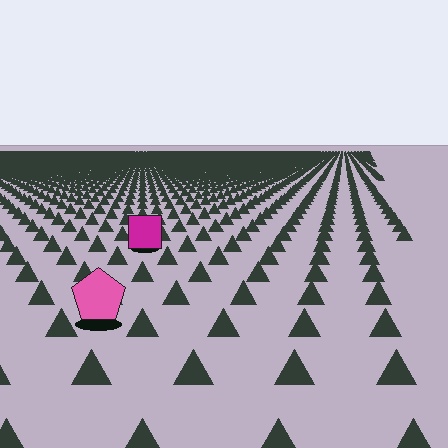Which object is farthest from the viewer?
The magenta square is farthest from the viewer. It appears smaller and the ground texture around it is denser.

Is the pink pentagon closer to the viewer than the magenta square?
Yes. The pink pentagon is closer — you can tell from the texture gradient: the ground texture is coarser near it.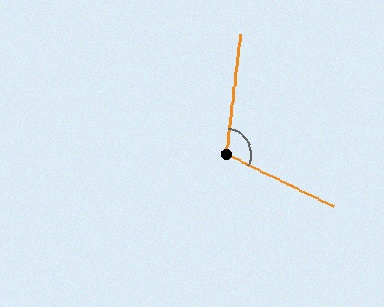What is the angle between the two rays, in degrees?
Approximately 109 degrees.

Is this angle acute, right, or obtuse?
It is obtuse.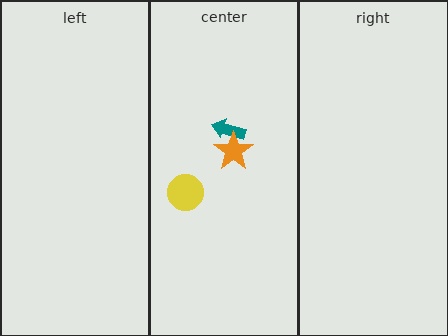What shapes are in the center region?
The teal arrow, the orange star, the yellow circle.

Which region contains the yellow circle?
The center region.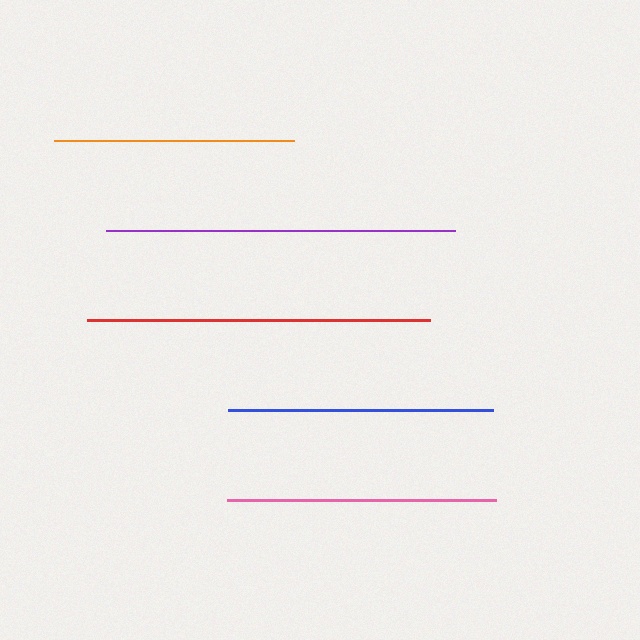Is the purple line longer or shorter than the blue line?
The purple line is longer than the blue line.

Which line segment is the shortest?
The orange line is the shortest at approximately 240 pixels.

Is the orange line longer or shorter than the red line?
The red line is longer than the orange line.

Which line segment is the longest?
The purple line is the longest at approximately 349 pixels.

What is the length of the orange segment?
The orange segment is approximately 240 pixels long.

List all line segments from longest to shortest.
From longest to shortest: purple, red, pink, blue, orange.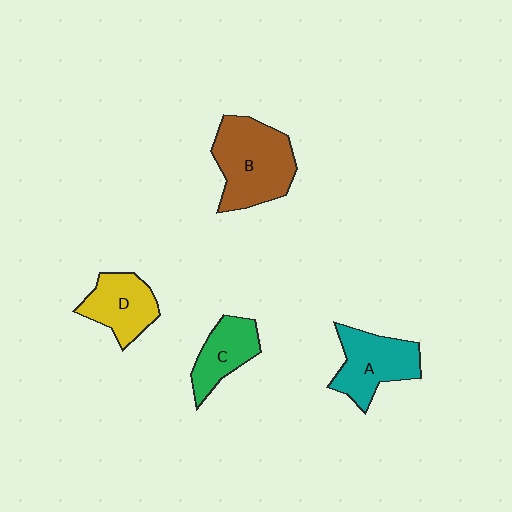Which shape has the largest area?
Shape B (brown).